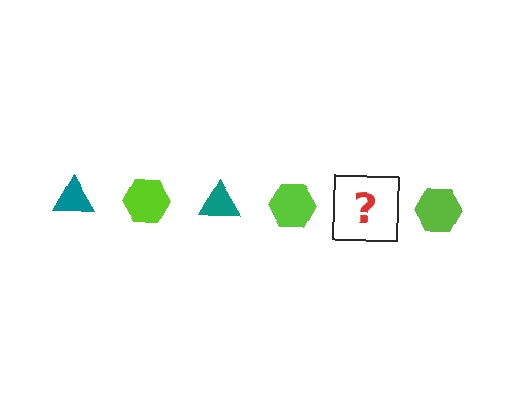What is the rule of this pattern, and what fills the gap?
The rule is that the pattern alternates between teal triangle and lime hexagon. The gap should be filled with a teal triangle.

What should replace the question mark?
The question mark should be replaced with a teal triangle.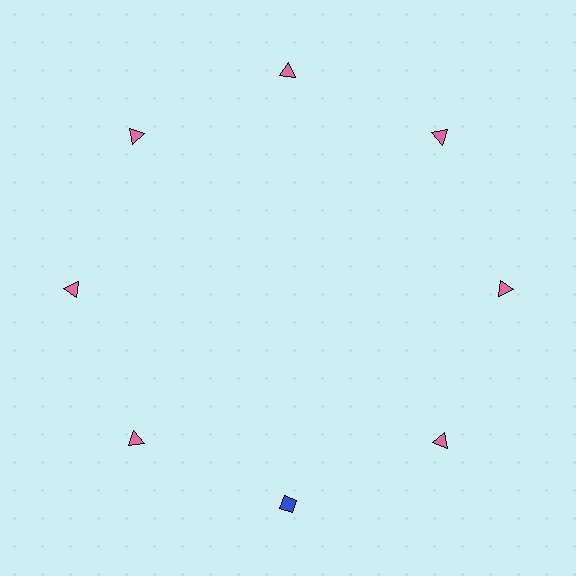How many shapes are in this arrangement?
There are 8 shapes arranged in a ring pattern.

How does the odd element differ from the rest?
It differs in both color (blue instead of pink) and shape (diamond instead of triangle).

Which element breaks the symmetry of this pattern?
The blue diamond at roughly the 6 o'clock position breaks the symmetry. All other shapes are pink triangles.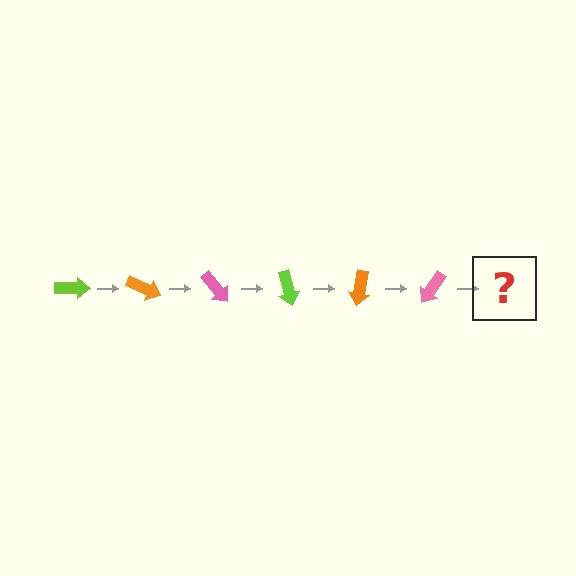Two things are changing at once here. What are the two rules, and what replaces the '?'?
The two rules are that it rotates 25 degrees each step and the color cycles through lime, orange, and pink. The '?' should be a lime arrow, rotated 150 degrees from the start.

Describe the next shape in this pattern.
It should be a lime arrow, rotated 150 degrees from the start.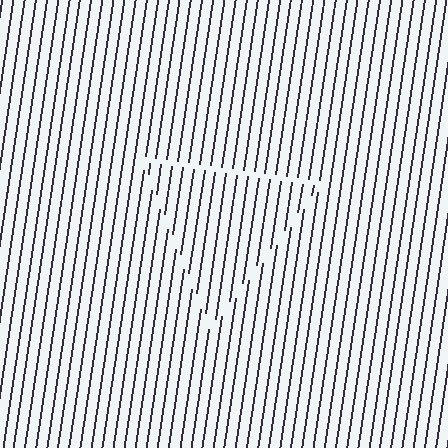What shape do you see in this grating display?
An illusory triangle. The interior of the shape contains the same grating, shifted by half a period — the contour is defined by the phase discontinuity where line-ends from the inner and outer gratings abut.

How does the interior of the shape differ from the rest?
The interior of the shape contains the same grating, shifted by half a period — the contour is defined by the phase discontinuity where line-ends from the inner and outer gratings abut.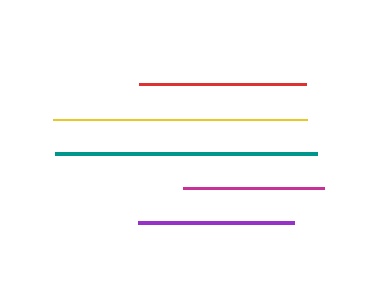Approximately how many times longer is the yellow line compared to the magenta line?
The yellow line is approximately 1.8 times the length of the magenta line.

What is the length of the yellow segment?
The yellow segment is approximately 254 pixels long.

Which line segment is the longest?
The teal line is the longest at approximately 262 pixels.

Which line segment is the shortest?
The magenta line is the shortest at approximately 141 pixels.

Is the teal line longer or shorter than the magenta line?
The teal line is longer than the magenta line.